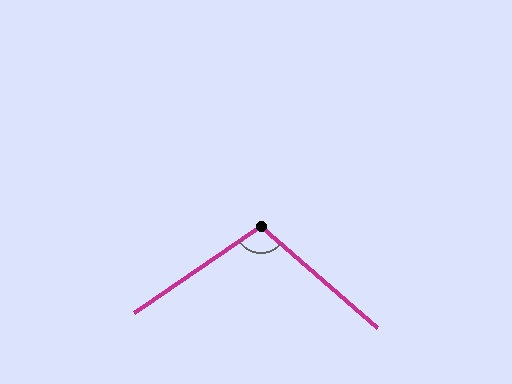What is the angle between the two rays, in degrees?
Approximately 105 degrees.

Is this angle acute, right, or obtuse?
It is obtuse.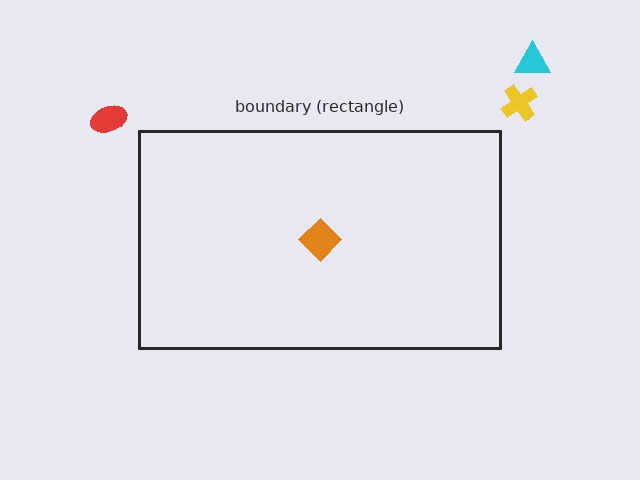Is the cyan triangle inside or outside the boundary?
Outside.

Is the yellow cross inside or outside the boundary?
Outside.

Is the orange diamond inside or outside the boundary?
Inside.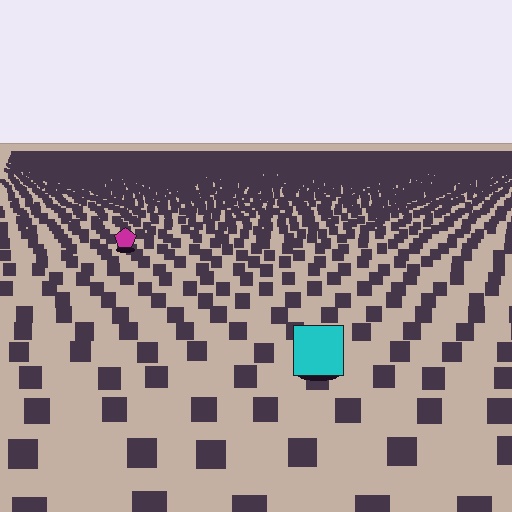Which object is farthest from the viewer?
The magenta pentagon is farthest from the viewer. It appears smaller and the ground texture around it is denser.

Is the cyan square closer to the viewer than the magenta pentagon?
Yes. The cyan square is closer — you can tell from the texture gradient: the ground texture is coarser near it.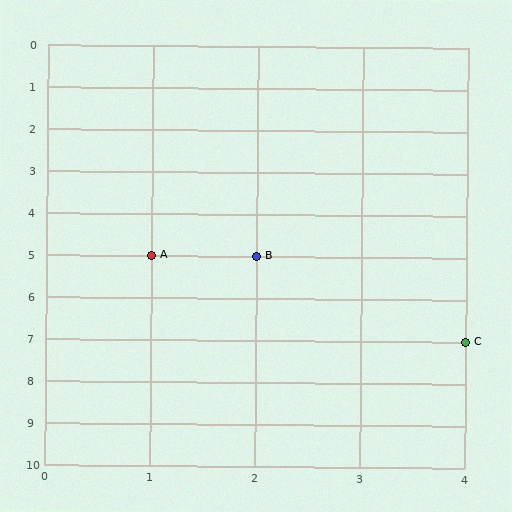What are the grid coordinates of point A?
Point A is at grid coordinates (1, 5).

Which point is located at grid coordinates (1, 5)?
Point A is at (1, 5).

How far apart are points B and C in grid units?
Points B and C are 2 columns and 2 rows apart (about 2.8 grid units diagonally).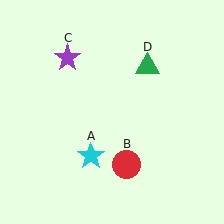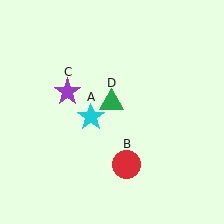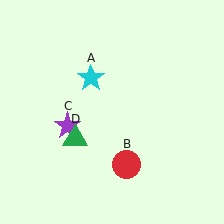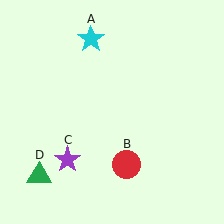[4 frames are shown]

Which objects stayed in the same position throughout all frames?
Red circle (object B) remained stationary.